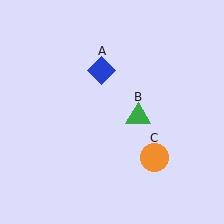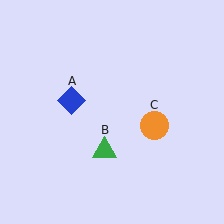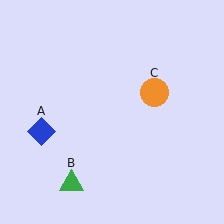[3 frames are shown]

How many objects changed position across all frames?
3 objects changed position: blue diamond (object A), green triangle (object B), orange circle (object C).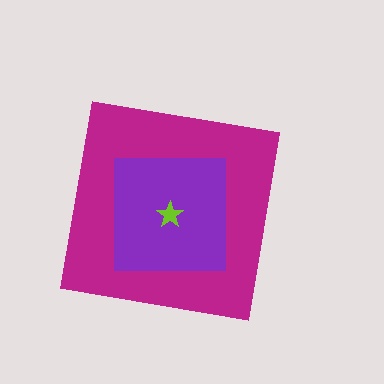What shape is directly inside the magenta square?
The purple square.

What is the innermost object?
The lime star.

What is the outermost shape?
The magenta square.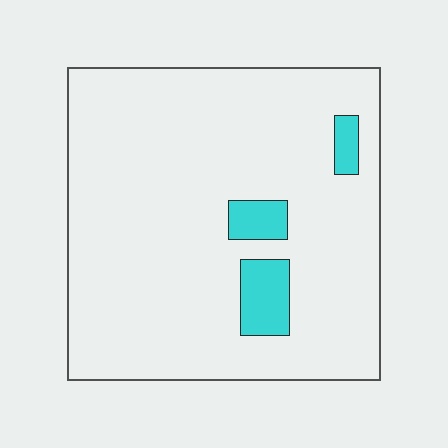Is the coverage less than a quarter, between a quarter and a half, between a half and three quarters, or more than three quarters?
Less than a quarter.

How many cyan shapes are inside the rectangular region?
3.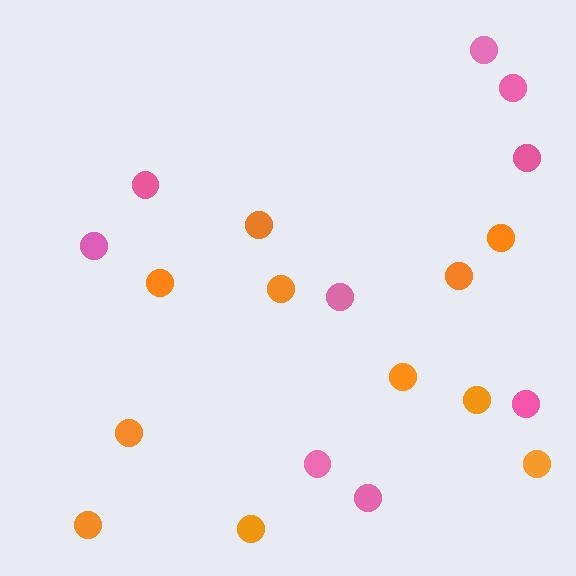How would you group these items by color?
There are 2 groups: one group of pink circles (9) and one group of orange circles (11).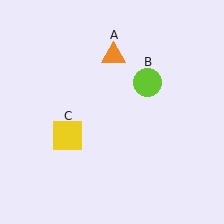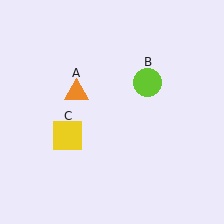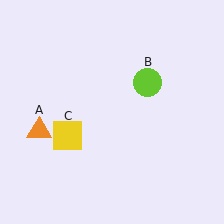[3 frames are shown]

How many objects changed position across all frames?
1 object changed position: orange triangle (object A).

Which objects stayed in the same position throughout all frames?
Lime circle (object B) and yellow square (object C) remained stationary.